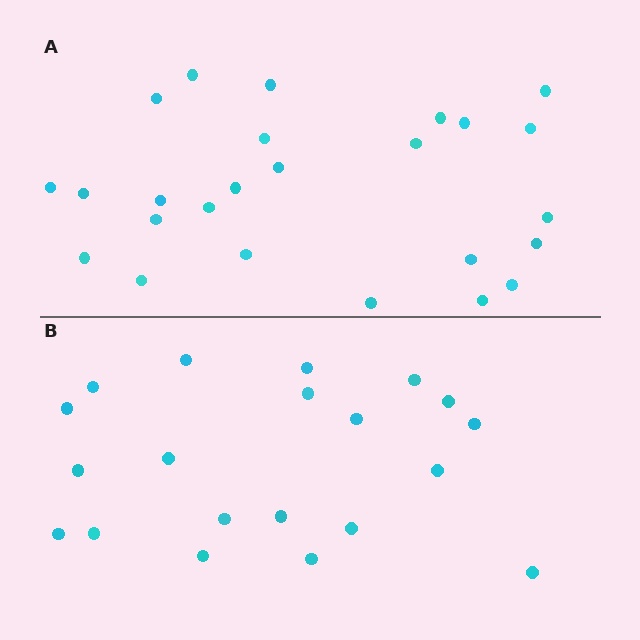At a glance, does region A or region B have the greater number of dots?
Region A (the top region) has more dots.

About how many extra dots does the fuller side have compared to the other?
Region A has about 5 more dots than region B.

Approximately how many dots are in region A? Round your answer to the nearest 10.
About 20 dots. (The exact count is 25, which rounds to 20.)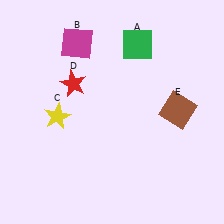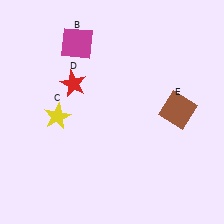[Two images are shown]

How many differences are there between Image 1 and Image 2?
There is 1 difference between the two images.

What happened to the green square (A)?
The green square (A) was removed in Image 2. It was in the top-right area of Image 1.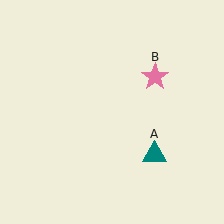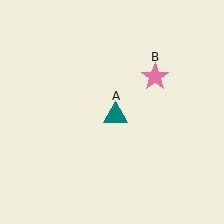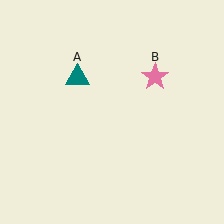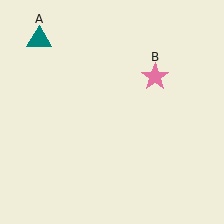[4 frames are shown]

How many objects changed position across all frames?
1 object changed position: teal triangle (object A).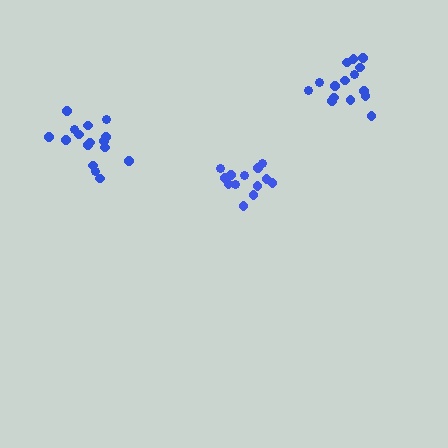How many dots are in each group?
Group 1: 16 dots, Group 2: 13 dots, Group 3: 15 dots (44 total).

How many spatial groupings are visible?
There are 3 spatial groupings.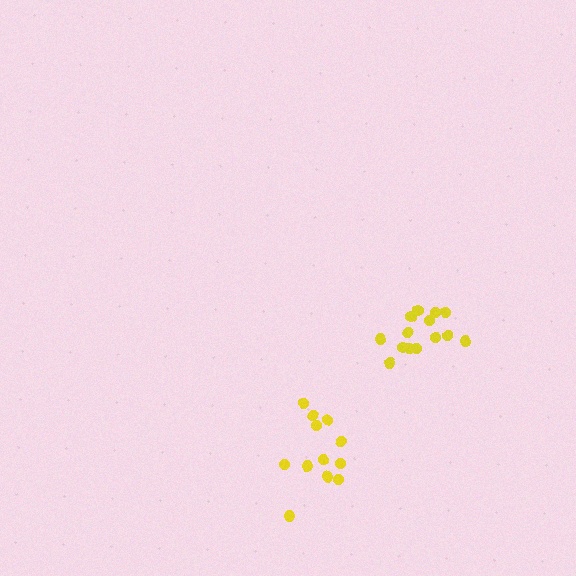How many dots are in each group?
Group 1: 14 dots, Group 2: 12 dots (26 total).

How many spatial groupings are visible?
There are 2 spatial groupings.